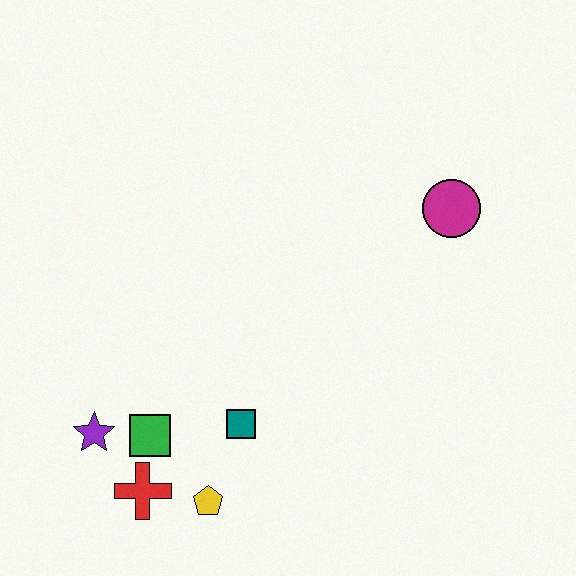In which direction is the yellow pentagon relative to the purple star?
The yellow pentagon is to the right of the purple star.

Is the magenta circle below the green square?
No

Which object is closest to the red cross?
The green square is closest to the red cross.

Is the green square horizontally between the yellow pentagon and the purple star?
Yes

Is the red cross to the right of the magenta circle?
No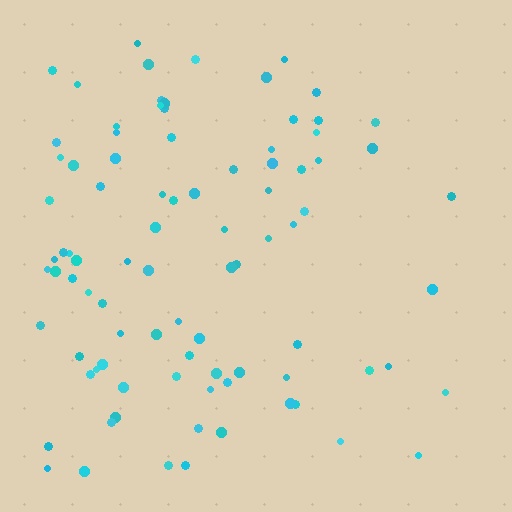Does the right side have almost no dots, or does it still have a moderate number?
Still a moderate number, just noticeably fewer than the left.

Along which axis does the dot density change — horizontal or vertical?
Horizontal.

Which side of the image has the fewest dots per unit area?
The right.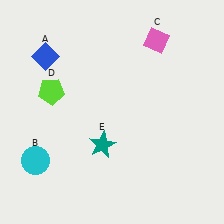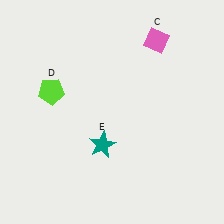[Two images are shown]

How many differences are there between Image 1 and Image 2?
There are 2 differences between the two images.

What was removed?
The cyan circle (B), the blue diamond (A) were removed in Image 2.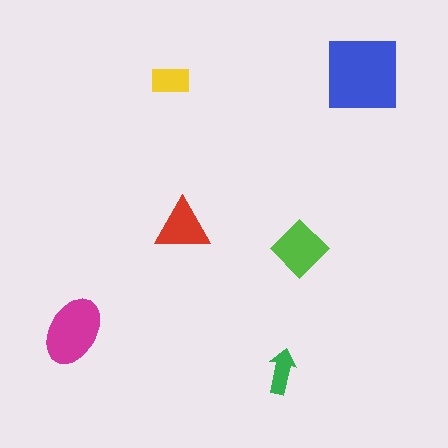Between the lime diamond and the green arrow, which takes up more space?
The lime diamond.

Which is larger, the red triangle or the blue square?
The blue square.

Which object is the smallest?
The green arrow.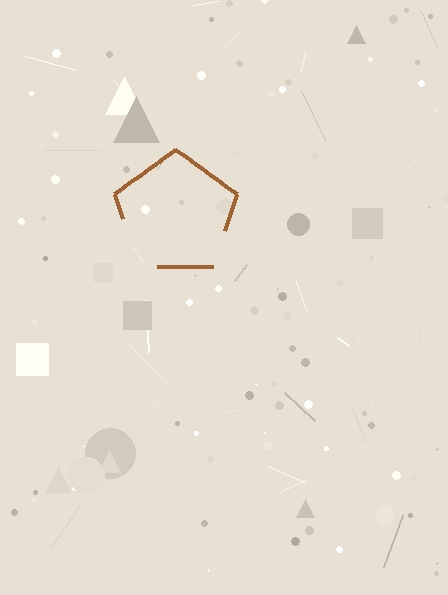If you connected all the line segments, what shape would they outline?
They would outline a pentagon.